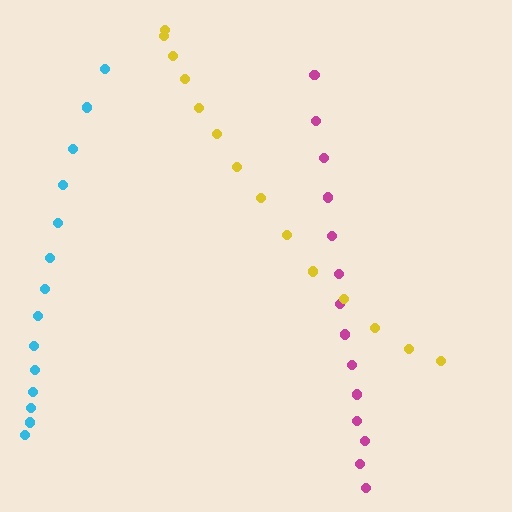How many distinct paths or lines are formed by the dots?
There are 3 distinct paths.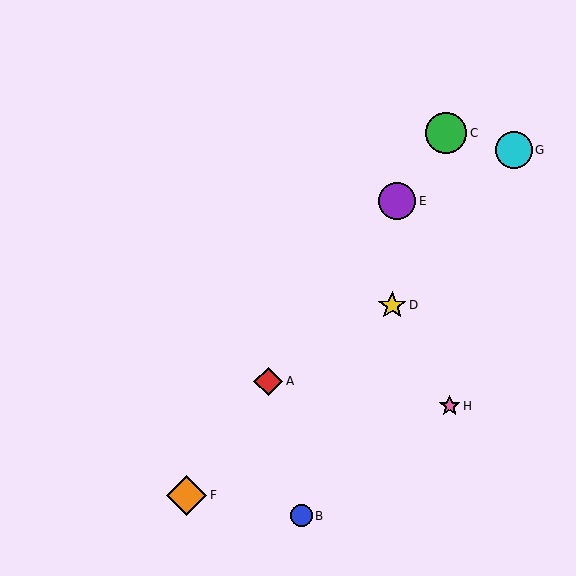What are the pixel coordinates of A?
Object A is at (268, 381).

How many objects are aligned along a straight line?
4 objects (A, C, E, F) are aligned along a straight line.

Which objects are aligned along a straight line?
Objects A, C, E, F are aligned along a straight line.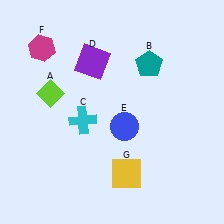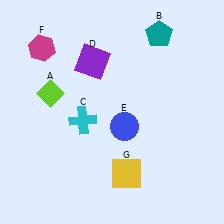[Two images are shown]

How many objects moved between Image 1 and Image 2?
1 object moved between the two images.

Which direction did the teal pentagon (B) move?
The teal pentagon (B) moved up.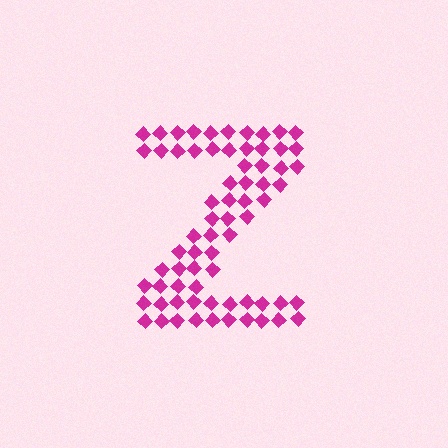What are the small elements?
The small elements are diamonds.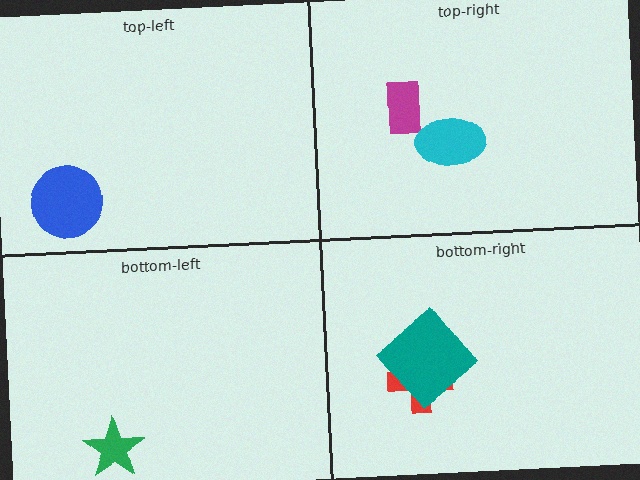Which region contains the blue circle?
The top-left region.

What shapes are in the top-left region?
The blue circle.